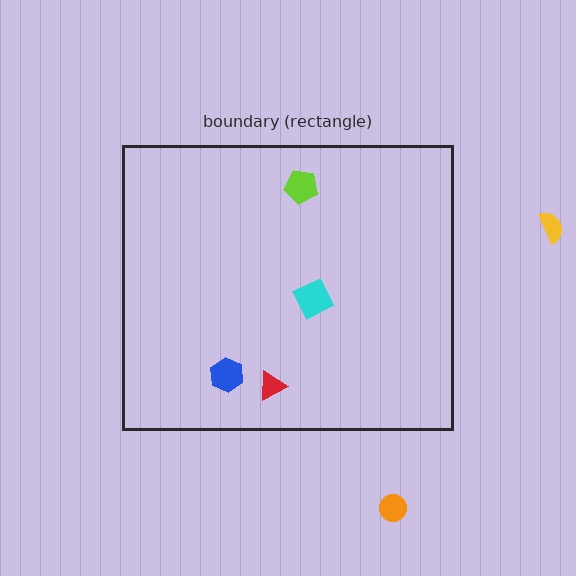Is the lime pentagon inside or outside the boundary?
Inside.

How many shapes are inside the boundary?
4 inside, 2 outside.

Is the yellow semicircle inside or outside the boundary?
Outside.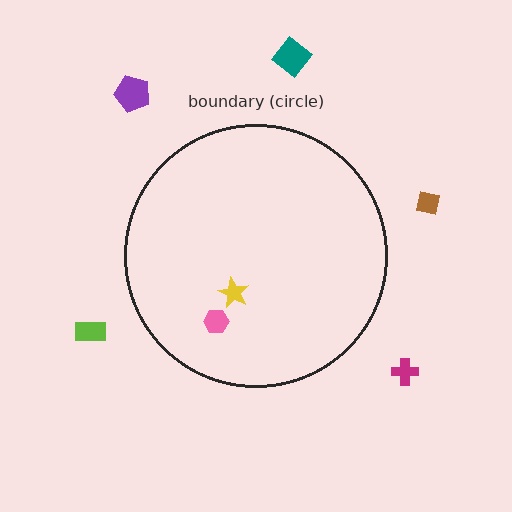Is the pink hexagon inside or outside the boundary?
Inside.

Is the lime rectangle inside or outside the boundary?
Outside.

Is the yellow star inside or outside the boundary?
Inside.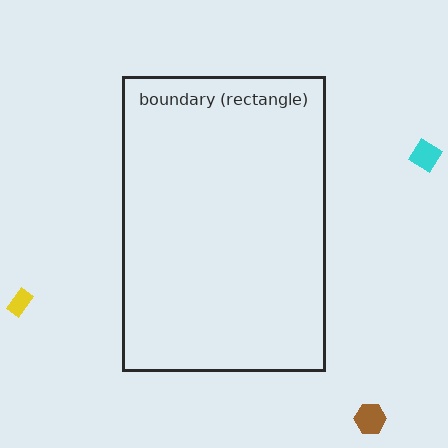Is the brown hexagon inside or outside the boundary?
Outside.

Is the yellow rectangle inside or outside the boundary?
Outside.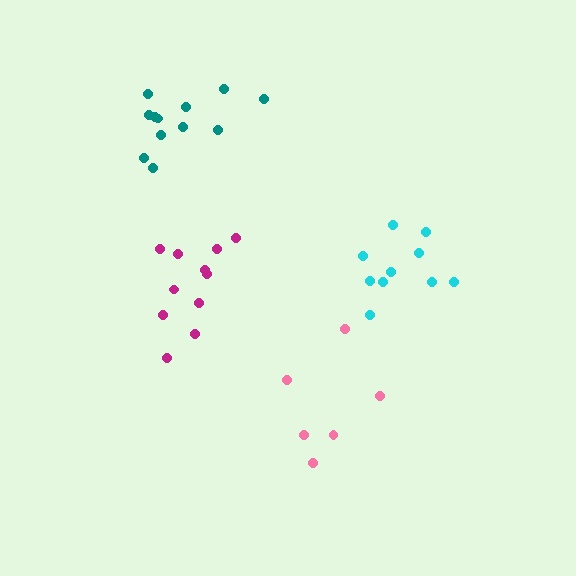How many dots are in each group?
Group 1: 6 dots, Group 2: 10 dots, Group 3: 11 dots, Group 4: 12 dots (39 total).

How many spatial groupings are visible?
There are 4 spatial groupings.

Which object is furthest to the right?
The cyan cluster is rightmost.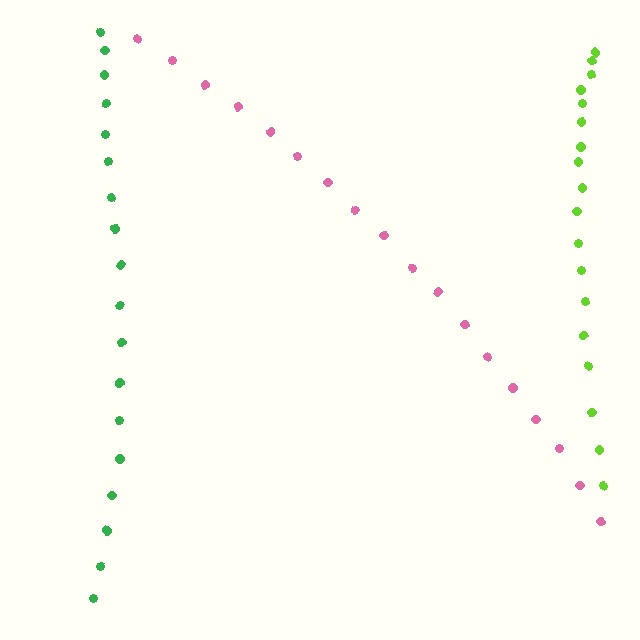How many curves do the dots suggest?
There are 3 distinct paths.